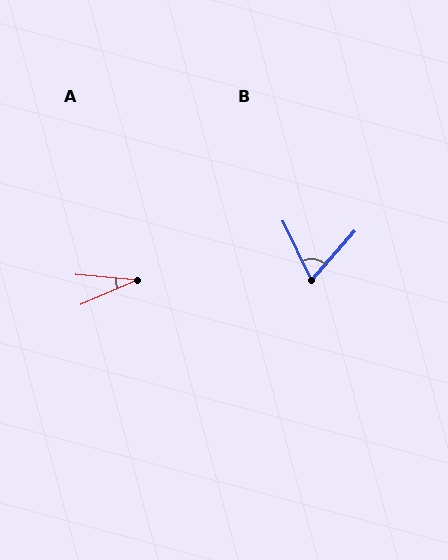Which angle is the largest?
B, at approximately 67 degrees.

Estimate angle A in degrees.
Approximately 29 degrees.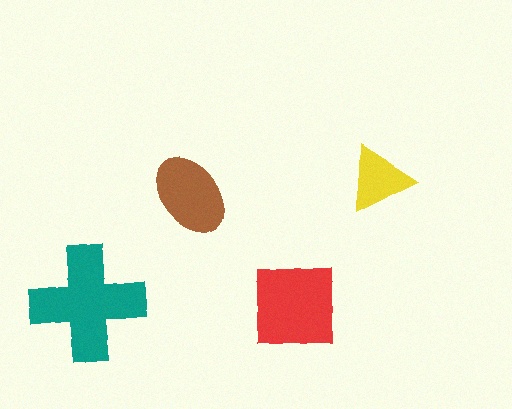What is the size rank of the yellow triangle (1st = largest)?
4th.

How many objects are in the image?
There are 4 objects in the image.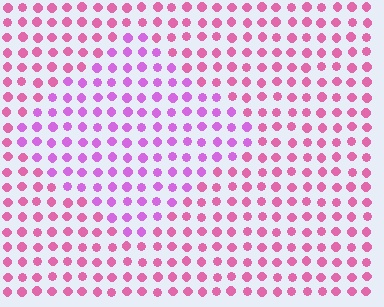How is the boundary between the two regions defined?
The boundary is defined purely by a slight shift in hue (about 33 degrees). Spacing, size, and orientation are identical on both sides.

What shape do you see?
I see a diamond.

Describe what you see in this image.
The image is filled with small pink elements in a uniform arrangement. A diamond-shaped region is visible where the elements are tinted to a slightly different hue, forming a subtle color boundary.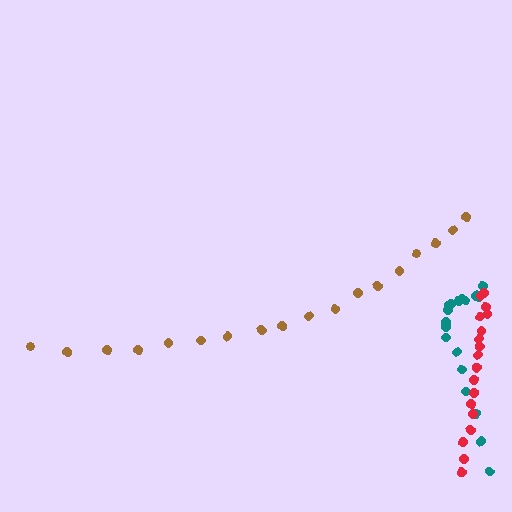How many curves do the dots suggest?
There are 3 distinct paths.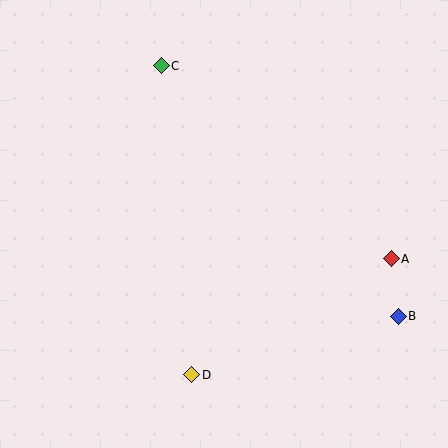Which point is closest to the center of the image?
Point D at (192, 375) is closest to the center.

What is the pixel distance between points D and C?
The distance between D and C is 310 pixels.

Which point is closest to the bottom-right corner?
Point B is closest to the bottom-right corner.